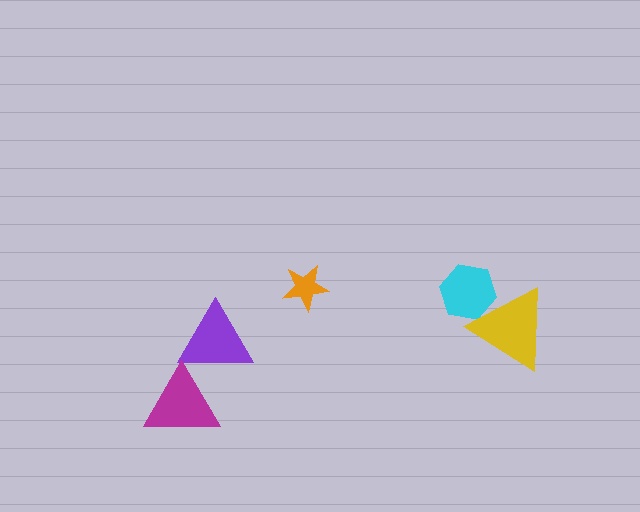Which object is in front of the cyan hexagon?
The yellow triangle is in front of the cyan hexagon.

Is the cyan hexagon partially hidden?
Yes, it is partially covered by another shape.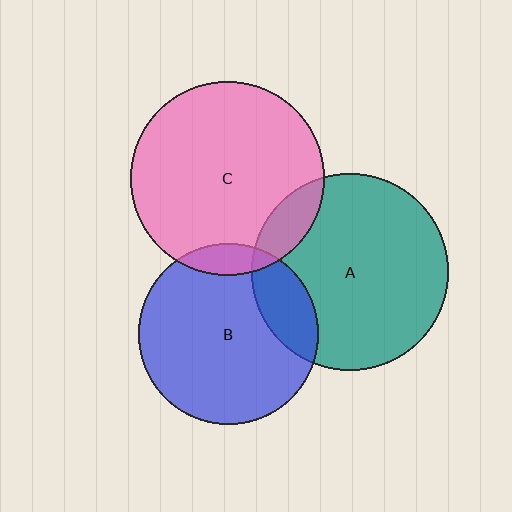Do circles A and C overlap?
Yes.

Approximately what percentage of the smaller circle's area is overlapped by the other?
Approximately 10%.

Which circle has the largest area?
Circle A (teal).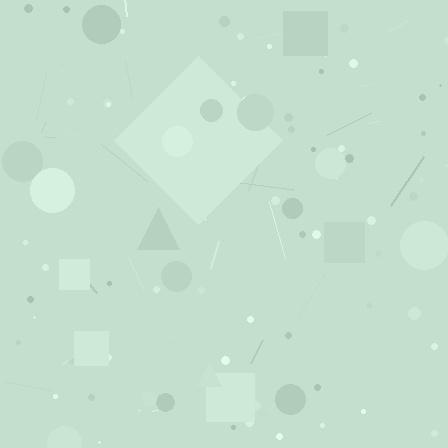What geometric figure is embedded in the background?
A diamond is embedded in the background.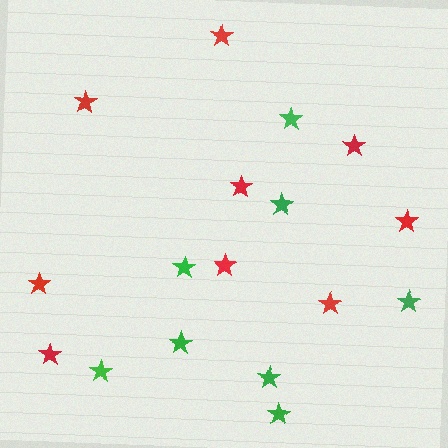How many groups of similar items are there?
There are 2 groups: one group of green stars (8) and one group of red stars (9).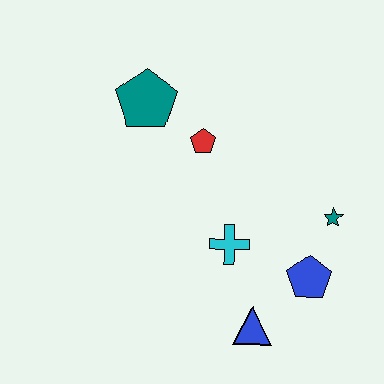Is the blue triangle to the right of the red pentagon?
Yes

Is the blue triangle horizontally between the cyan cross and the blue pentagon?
Yes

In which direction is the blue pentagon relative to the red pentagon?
The blue pentagon is below the red pentagon.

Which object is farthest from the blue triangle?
The teal pentagon is farthest from the blue triangle.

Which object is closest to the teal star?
The blue pentagon is closest to the teal star.